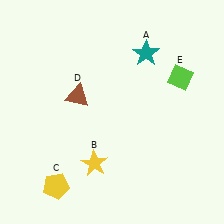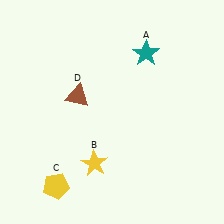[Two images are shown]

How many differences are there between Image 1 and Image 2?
There is 1 difference between the two images.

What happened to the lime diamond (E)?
The lime diamond (E) was removed in Image 2. It was in the top-right area of Image 1.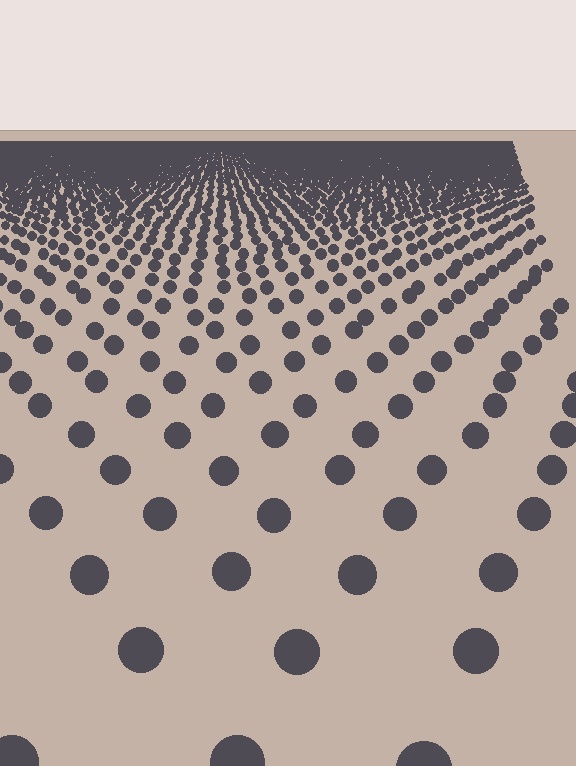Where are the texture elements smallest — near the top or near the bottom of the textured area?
Near the top.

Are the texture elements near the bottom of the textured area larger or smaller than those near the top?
Larger. Near the bottom, elements are closer to the viewer and appear at a bigger on-screen size.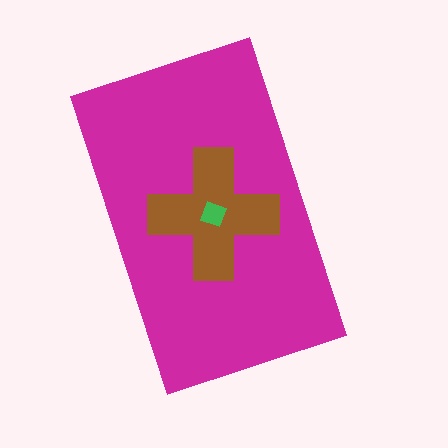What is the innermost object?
The green square.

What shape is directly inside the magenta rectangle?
The brown cross.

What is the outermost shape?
The magenta rectangle.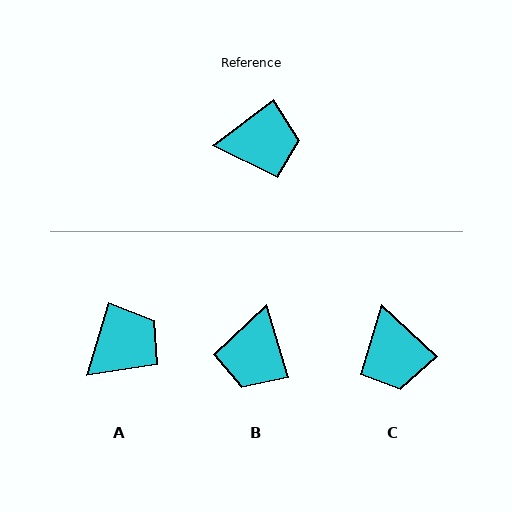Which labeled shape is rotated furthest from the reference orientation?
B, about 110 degrees away.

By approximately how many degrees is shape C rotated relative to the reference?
Approximately 80 degrees clockwise.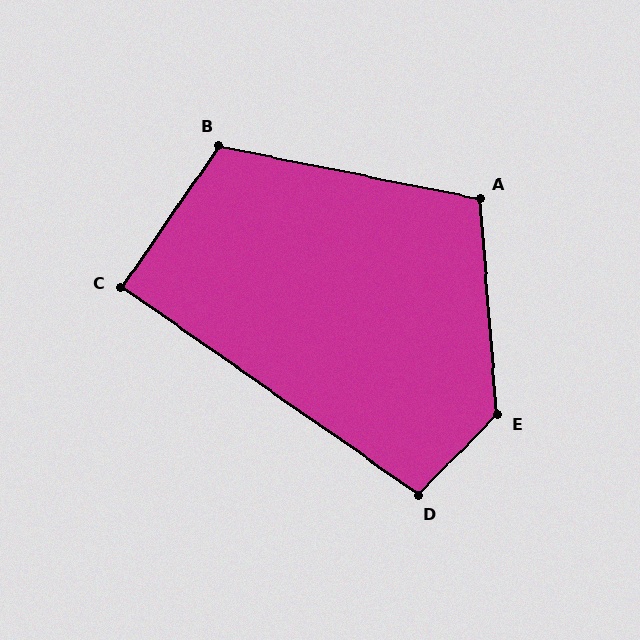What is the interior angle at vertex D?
Approximately 99 degrees (obtuse).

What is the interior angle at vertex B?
Approximately 113 degrees (obtuse).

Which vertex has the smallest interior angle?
C, at approximately 91 degrees.